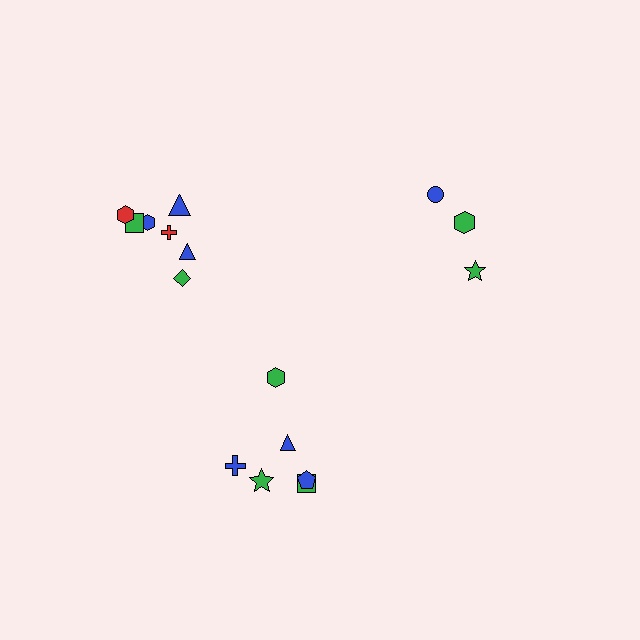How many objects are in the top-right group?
There are 3 objects.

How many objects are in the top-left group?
There are 7 objects.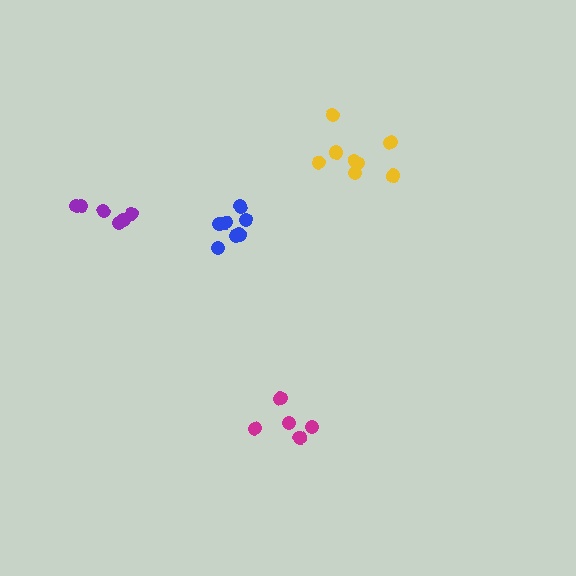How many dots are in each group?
Group 1: 7 dots, Group 2: 8 dots, Group 3: 6 dots, Group 4: 5 dots (26 total).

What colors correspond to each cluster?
The clusters are colored: blue, yellow, purple, magenta.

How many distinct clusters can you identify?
There are 4 distinct clusters.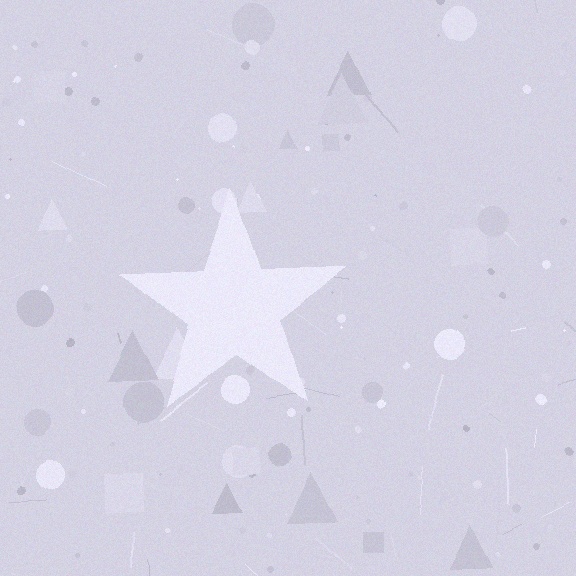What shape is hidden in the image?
A star is hidden in the image.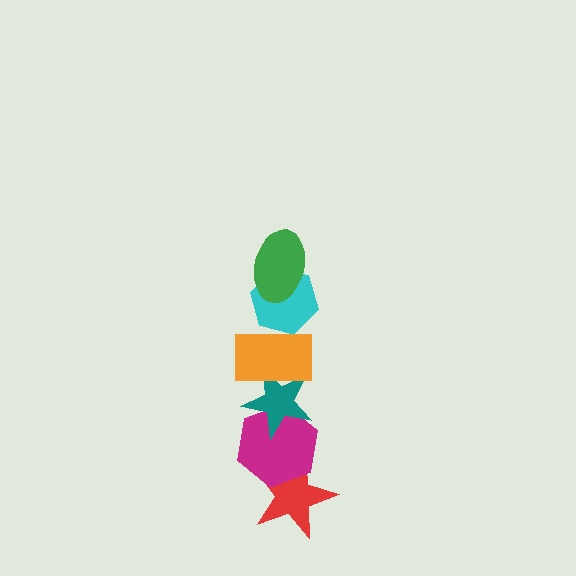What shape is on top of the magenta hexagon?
The teal star is on top of the magenta hexagon.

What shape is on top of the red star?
The magenta hexagon is on top of the red star.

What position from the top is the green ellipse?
The green ellipse is 1st from the top.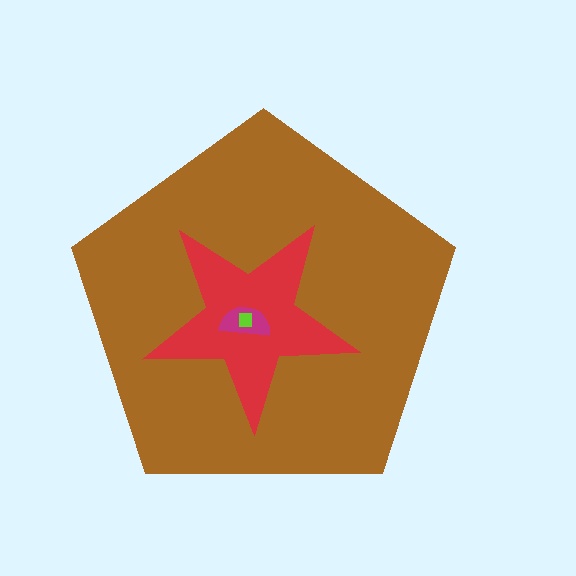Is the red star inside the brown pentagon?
Yes.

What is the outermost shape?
The brown pentagon.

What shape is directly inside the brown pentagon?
The red star.